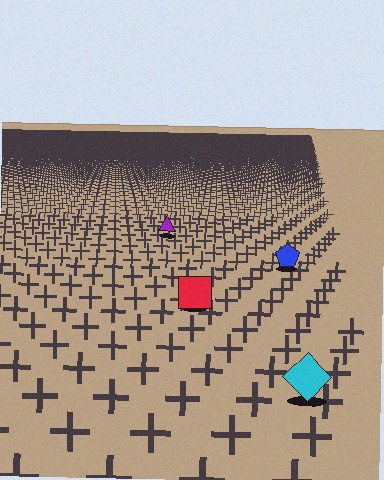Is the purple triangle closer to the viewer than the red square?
No. The red square is closer — you can tell from the texture gradient: the ground texture is coarser near it.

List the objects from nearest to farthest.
From nearest to farthest: the cyan diamond, the red square, the blue pentagon, the purple triangle.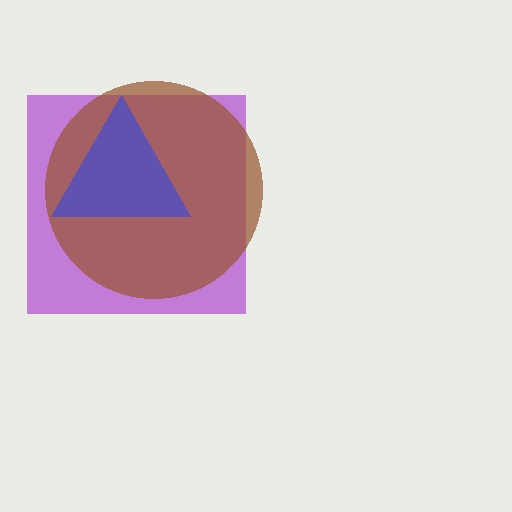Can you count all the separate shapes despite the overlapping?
Yes, there are 3 separate shapes.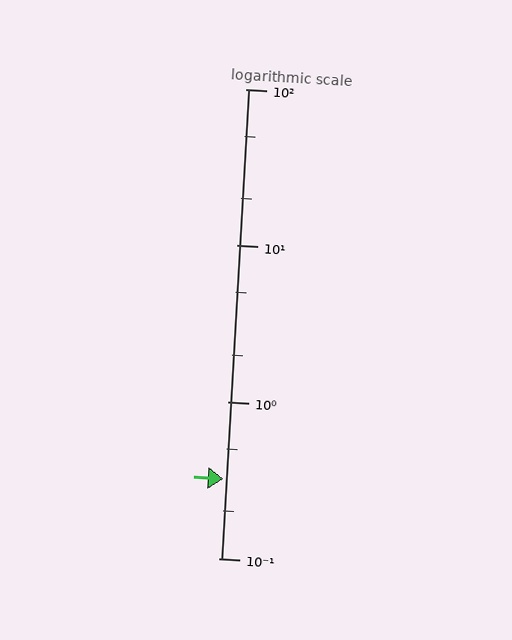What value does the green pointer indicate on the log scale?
The pointer indicates approximately 0.32.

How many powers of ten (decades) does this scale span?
The scale spans 3 decades, from 0.1 to 100.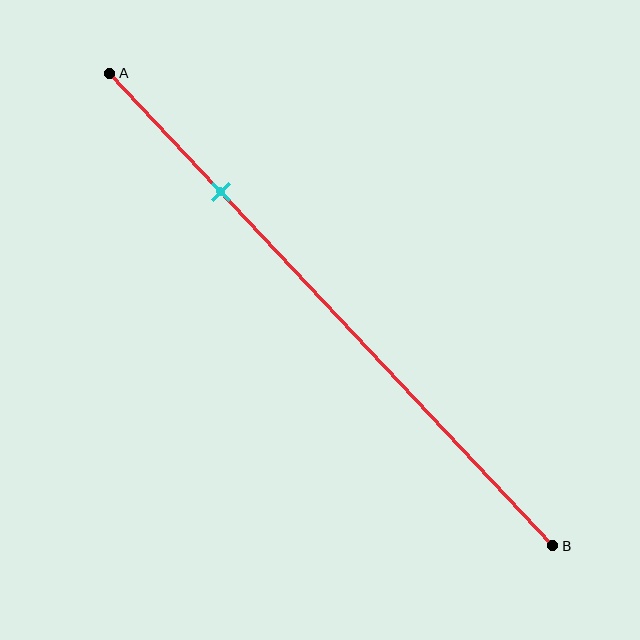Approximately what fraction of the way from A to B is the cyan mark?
The cyan mark is approximately 25% of the way from A to B.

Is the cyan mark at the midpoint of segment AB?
No, the mark is at about 25% from A, not at the 50% midpoint.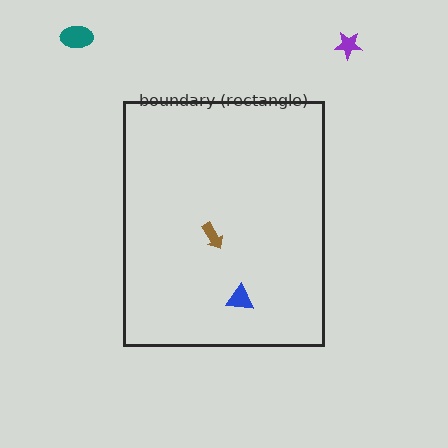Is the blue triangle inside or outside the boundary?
Inside.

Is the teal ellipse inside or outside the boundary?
Outside.